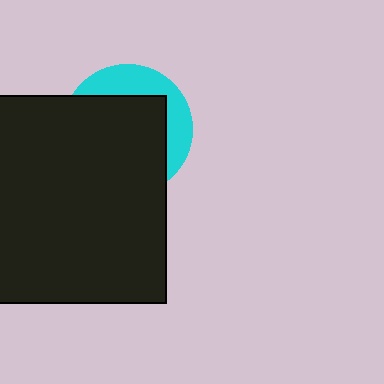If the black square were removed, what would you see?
You would see the complete cyan circle.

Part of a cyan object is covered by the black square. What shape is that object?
It is a circle.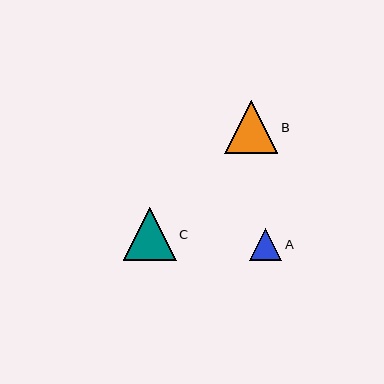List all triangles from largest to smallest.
From largest to smallest: C, B, A.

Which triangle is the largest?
Triangle C is the largest with a size of approximately 53 pixels.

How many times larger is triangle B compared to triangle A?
Triangle B is approximately 1.7 times the size of triangle A.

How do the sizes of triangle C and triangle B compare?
Triangle C and triangle B are approximately the same size.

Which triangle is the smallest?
Triangle A is the smallest with a size of approximately 32 pixels.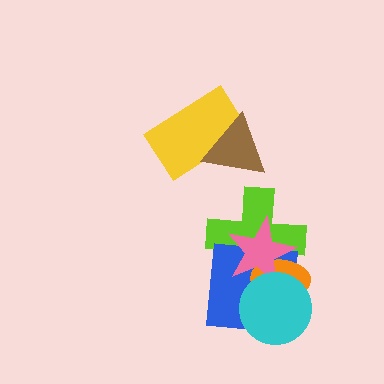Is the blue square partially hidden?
Yes, it is partially covered by another shape.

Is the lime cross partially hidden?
Yes, it is partially covered by another shape.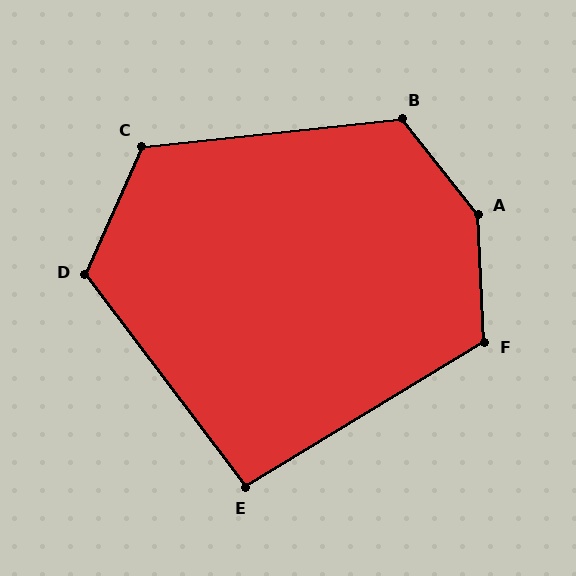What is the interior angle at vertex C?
Approximately 120 degrees (obtuse).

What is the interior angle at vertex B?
Approximately 123 degrees (obtuse).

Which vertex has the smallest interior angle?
E, at approximately 96 degrees.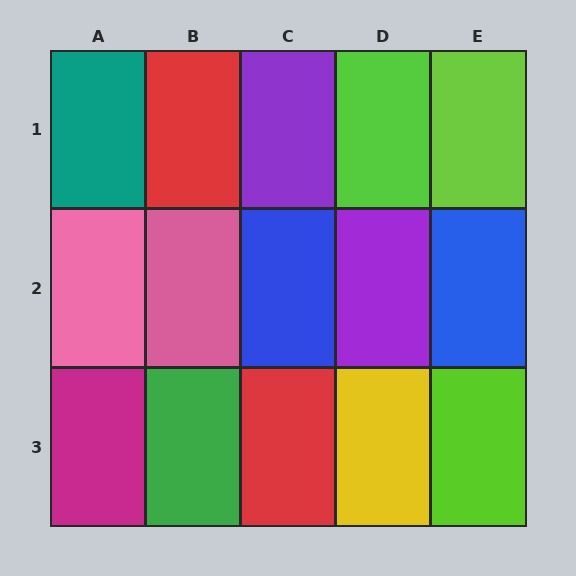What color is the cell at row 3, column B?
Green.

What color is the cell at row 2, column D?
Purple.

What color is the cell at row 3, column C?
Red.